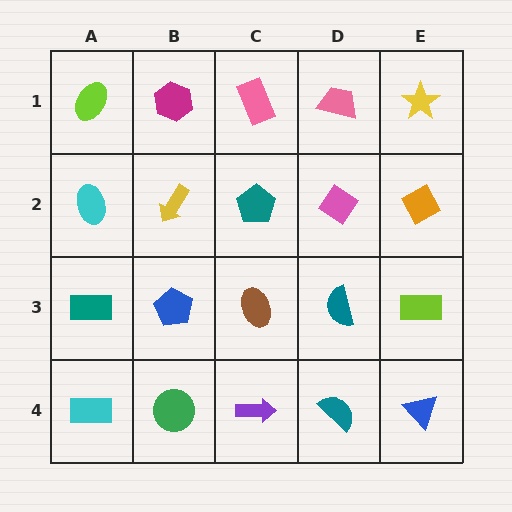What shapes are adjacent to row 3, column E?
An orange diamond (row 2, column E), a blue triangle (row 4, column E), a teal semicircle (row 3, column D).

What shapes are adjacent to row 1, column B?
A yellow arrow (row 2, column B), a lime ellipse (row 1, column A), a pink rectangle (row 1, column C).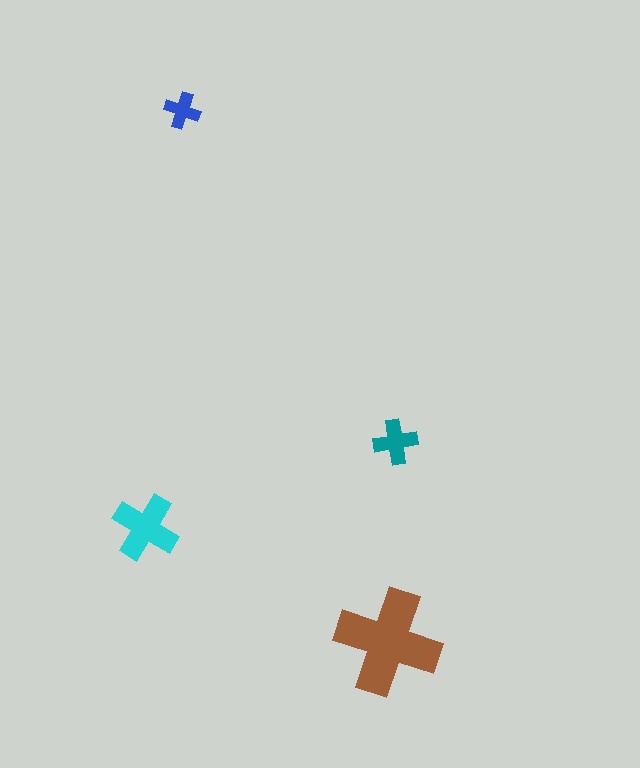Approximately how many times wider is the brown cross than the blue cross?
About 3 times wider.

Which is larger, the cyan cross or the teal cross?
The cyan one.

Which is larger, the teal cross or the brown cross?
The brown one.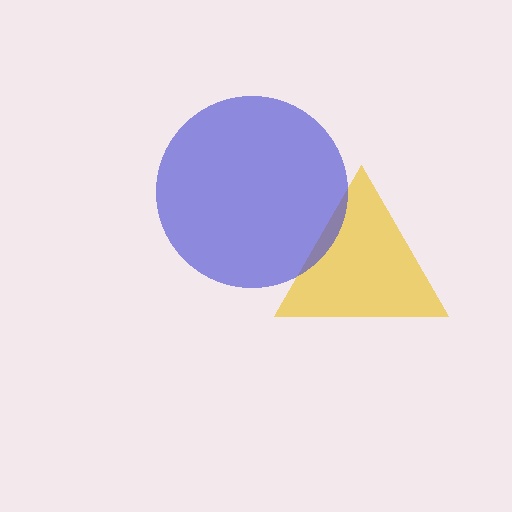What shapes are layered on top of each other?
The layered shapes are: a yellow triangle, a blue circle.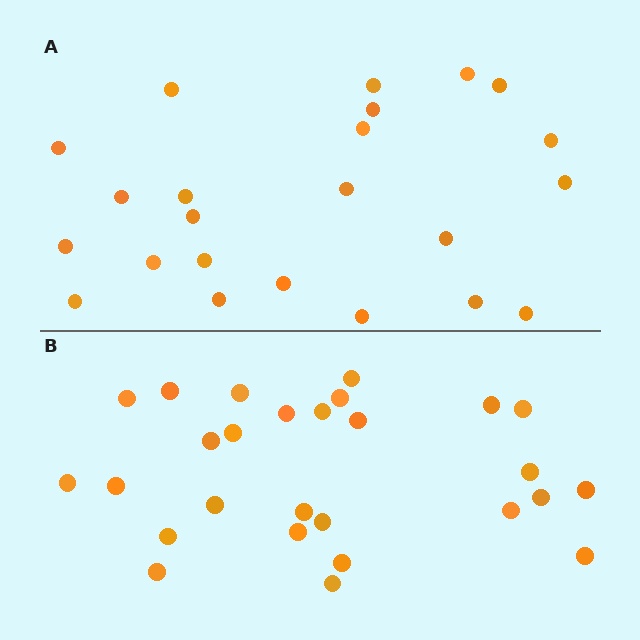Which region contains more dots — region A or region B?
Region B (the bottom region) has more dots.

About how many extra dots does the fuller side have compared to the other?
Region B has about 4 more dots than region A.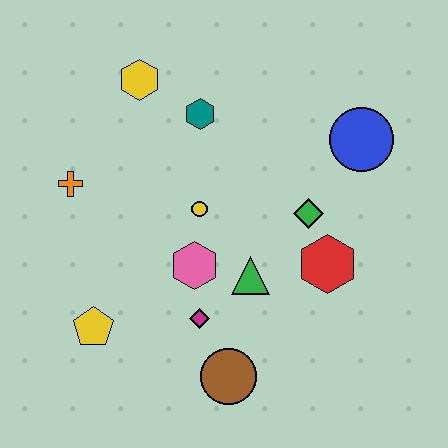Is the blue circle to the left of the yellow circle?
No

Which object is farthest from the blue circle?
The yellow pentagon is farthest from the blue circle.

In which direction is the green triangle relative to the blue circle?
The green triangle is below the blue circle.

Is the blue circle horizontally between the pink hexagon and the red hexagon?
No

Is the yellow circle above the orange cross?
No